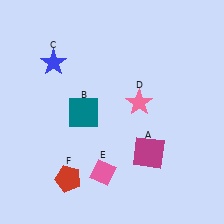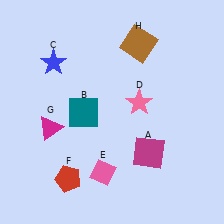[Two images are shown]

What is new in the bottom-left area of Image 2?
A magenta triangle (G) was added in the bottom-left area of Image 2.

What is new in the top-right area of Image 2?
A brown square (H) was added in the top-right area of Image 2.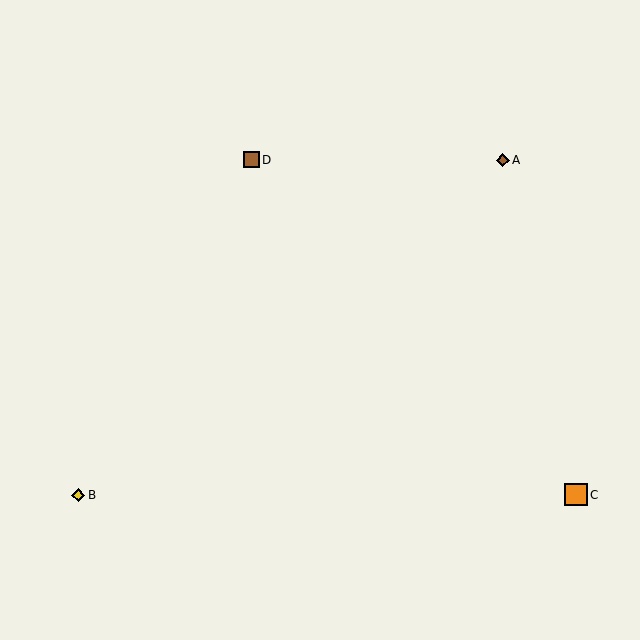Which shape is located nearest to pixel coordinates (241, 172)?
The brown square (labeled D) at (252, 160) is nearest to that location.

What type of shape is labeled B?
Shape B is a yellow diamond.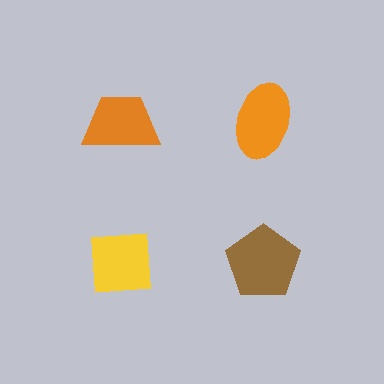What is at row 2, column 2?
A brown pentagon.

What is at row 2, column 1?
A yellow square.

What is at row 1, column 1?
An orange trapezoid.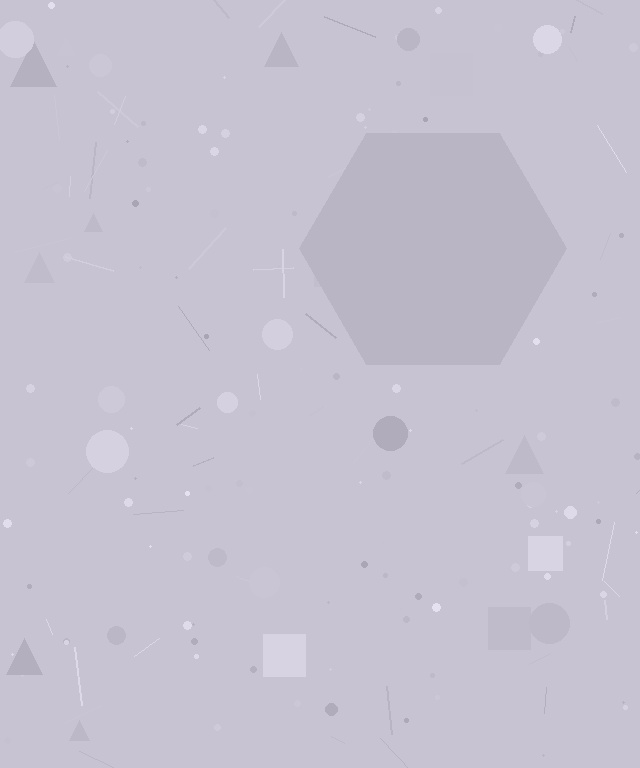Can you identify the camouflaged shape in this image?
The camouflaged shape is a hexagon.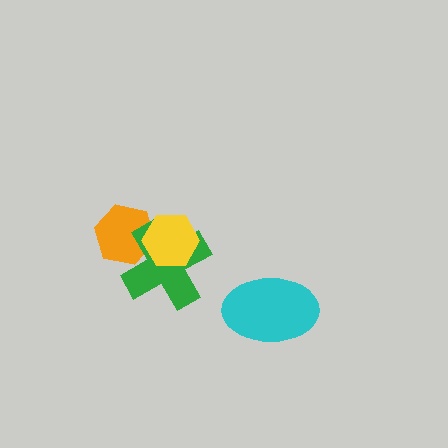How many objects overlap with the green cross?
2 objects overlap with the green cross.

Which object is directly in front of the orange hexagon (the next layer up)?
The green cross is directly in front of the orange hexagon.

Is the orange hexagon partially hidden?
Yes, it is partially covered by another shape.